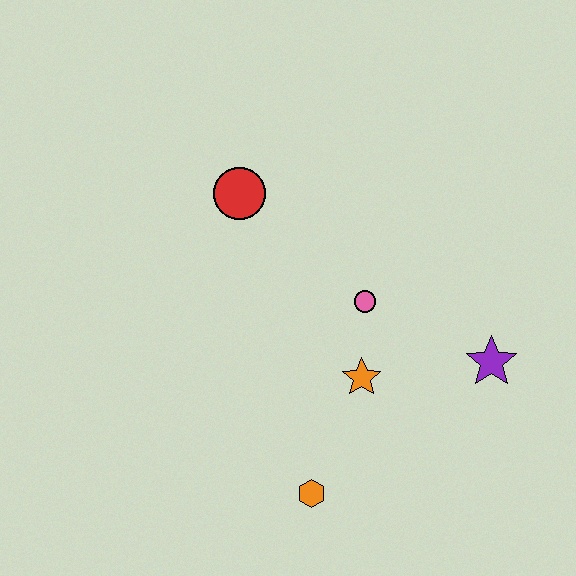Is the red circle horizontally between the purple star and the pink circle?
No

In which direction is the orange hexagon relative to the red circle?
The orange hexagon is below the red circle.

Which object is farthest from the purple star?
The red circle is farthest from the purple star.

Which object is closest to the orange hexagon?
The orange star is closest to the orange hexagon.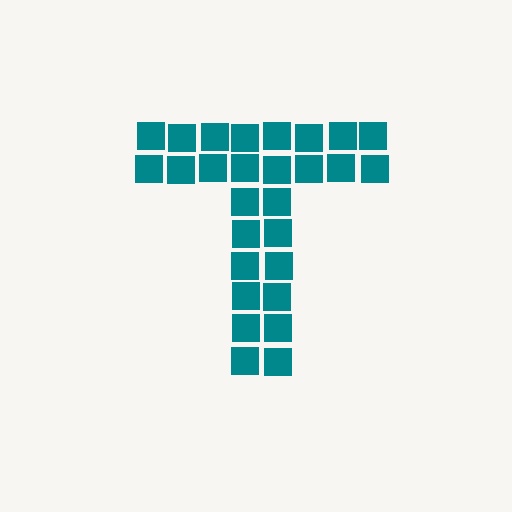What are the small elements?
The small elements are squares.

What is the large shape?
The large shape is the letter T.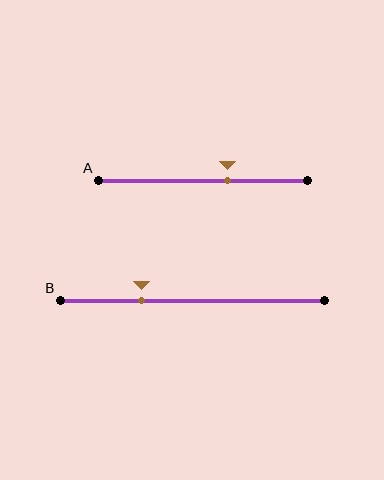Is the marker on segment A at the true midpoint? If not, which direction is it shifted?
No, the marker on segment A is shifted to the right by about 12% of the segment length.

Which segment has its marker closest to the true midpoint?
Segment A has its marker closest to the true midpoint.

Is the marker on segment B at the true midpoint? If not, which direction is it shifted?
No, the marker on segment B is shifted to the left by about 19% of the segment length.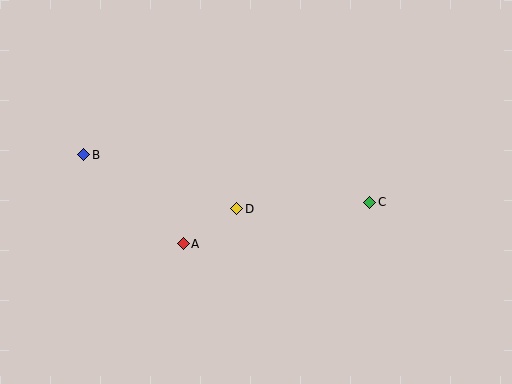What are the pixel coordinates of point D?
Point D is at (237, 209).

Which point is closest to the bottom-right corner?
Point C is closest to the bottom-right corner.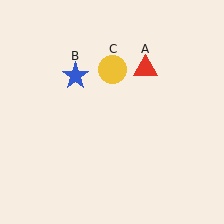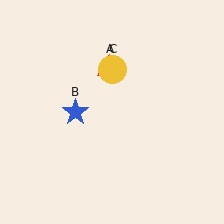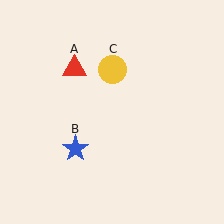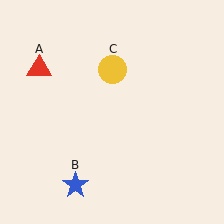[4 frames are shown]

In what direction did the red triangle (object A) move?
The red triangle (object A) moved left.